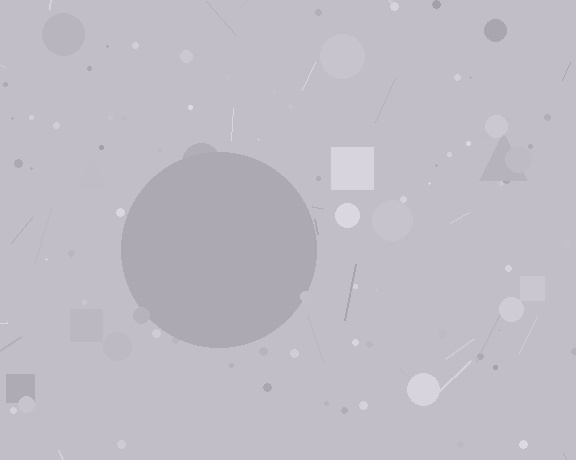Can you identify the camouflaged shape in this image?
The camouflaged shape is a circle.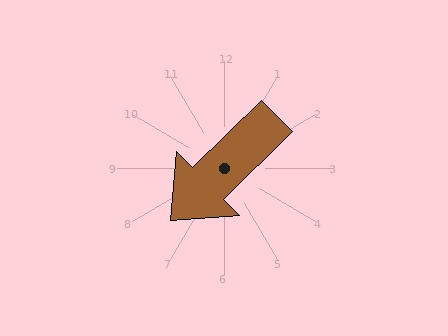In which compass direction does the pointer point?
Southwest.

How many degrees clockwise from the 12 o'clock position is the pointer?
Approximately 226 degrees.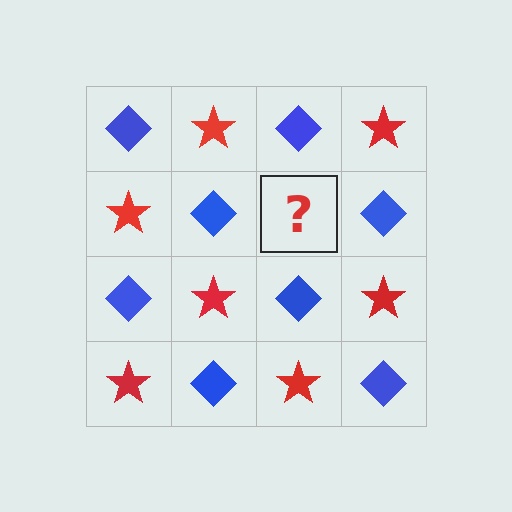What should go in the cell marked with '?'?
The missing cell should contain a red star.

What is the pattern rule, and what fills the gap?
The rule is that it alternates blue diamond and red star in a checkerboard pattern. The gap should be filled with a red star.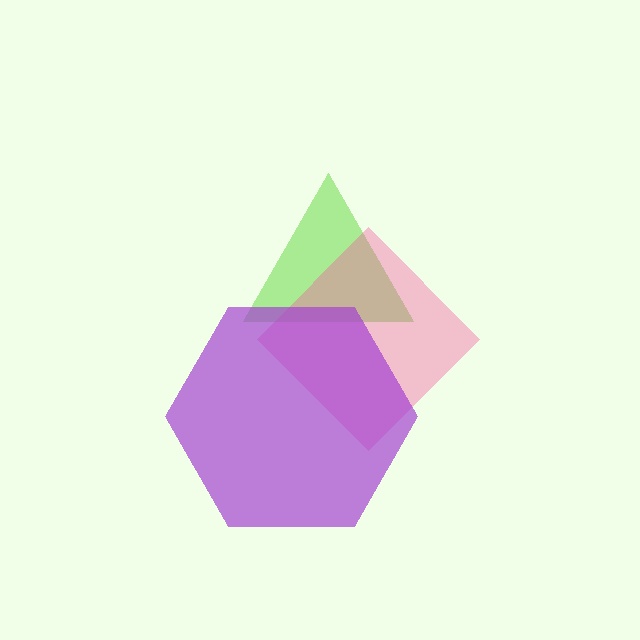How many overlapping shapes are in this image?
There are 3 overlapping shapes in the image.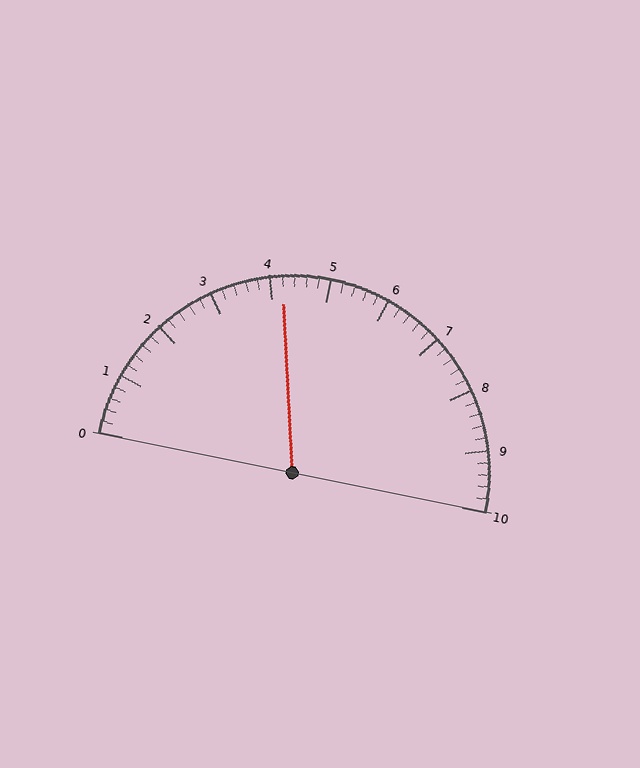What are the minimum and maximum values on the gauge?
The gauge ranges from 0 to 10.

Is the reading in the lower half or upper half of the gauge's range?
The reading is in the lower half of the range (0 to 10).